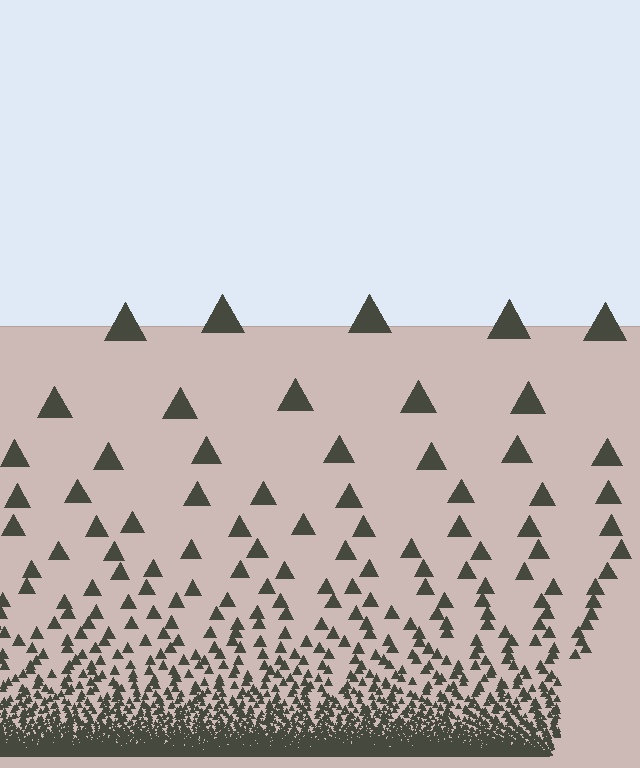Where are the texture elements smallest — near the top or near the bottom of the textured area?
Near the bottom.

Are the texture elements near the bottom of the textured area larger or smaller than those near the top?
Smaller. The gradient is inverted — elements near the bottom are smaller and denser.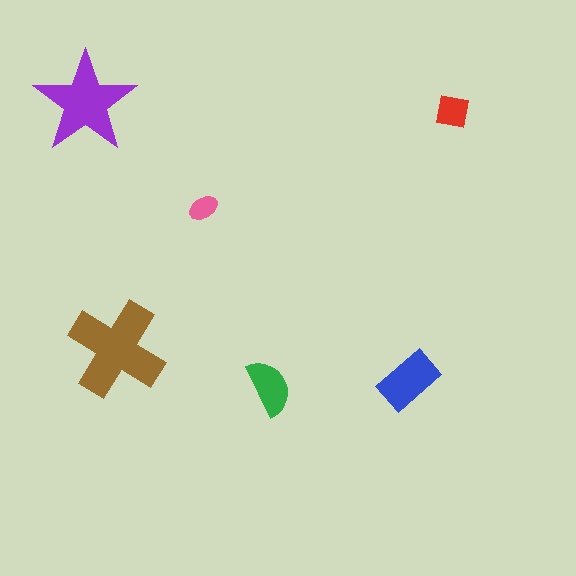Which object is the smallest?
The pink ellipse.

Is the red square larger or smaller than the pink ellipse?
Larger.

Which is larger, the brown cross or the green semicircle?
The brown cross.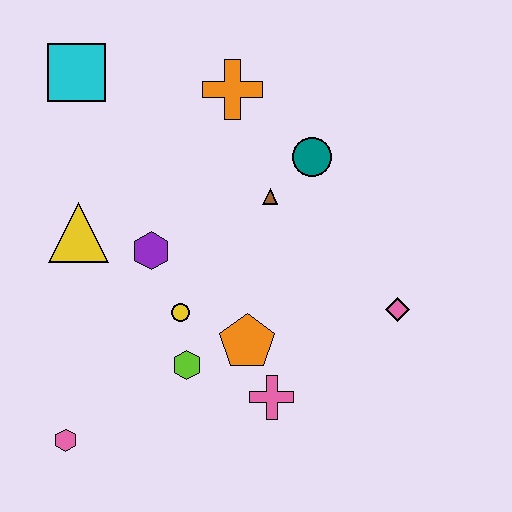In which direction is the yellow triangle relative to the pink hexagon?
The yellow triangle is above the pink hexagon.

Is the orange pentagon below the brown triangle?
Yes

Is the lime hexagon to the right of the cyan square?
Yes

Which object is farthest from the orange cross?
The pink hexagon is farthest from the orange cross.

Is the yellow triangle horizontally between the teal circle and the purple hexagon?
No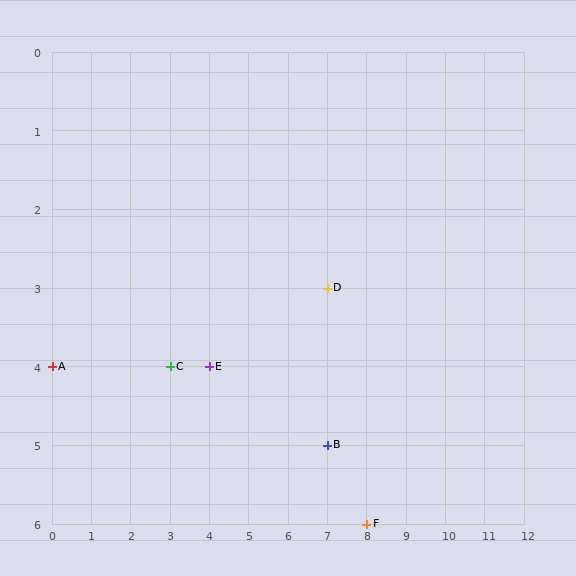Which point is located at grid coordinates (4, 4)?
Point E is at (4, 4).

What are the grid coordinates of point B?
Point B is at grid coordinates (7, 5).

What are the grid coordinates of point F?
Point F is at grid coordinates (8, 6).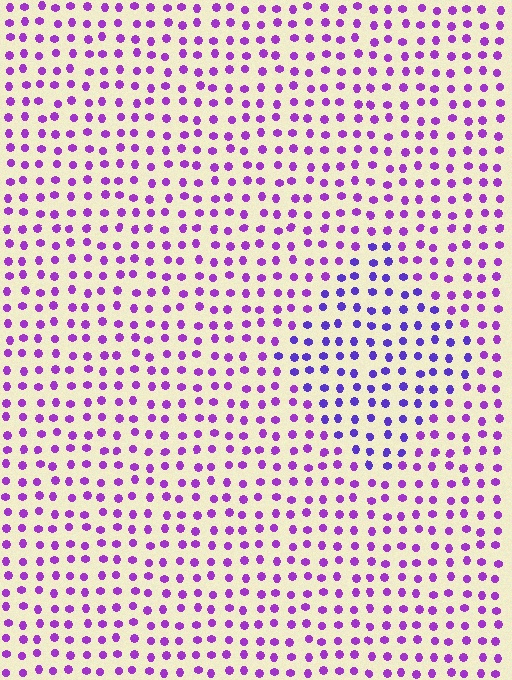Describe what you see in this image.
The image is filled with small purple elements in a uniform arrangement. A diamond-shaped region is visible where the elements are tinted to a slightly different hue, forming a subtle color boundary.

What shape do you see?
I see a diamond.